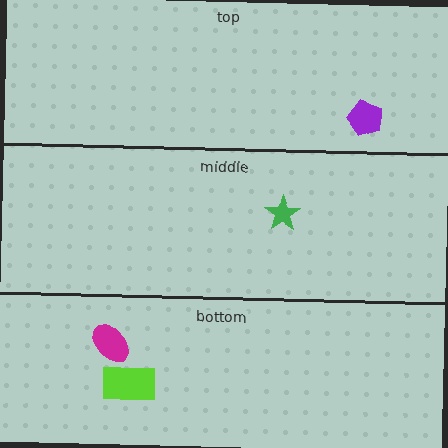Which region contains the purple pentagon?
The top region.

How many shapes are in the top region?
1.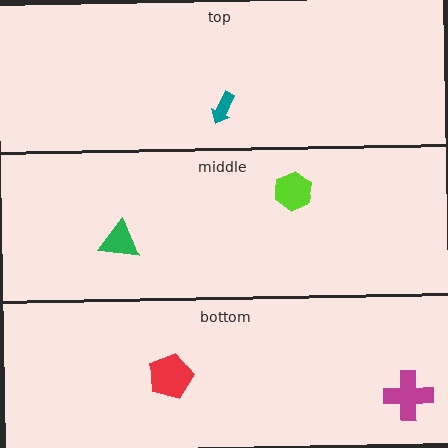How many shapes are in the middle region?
2.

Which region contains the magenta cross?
The bottom region.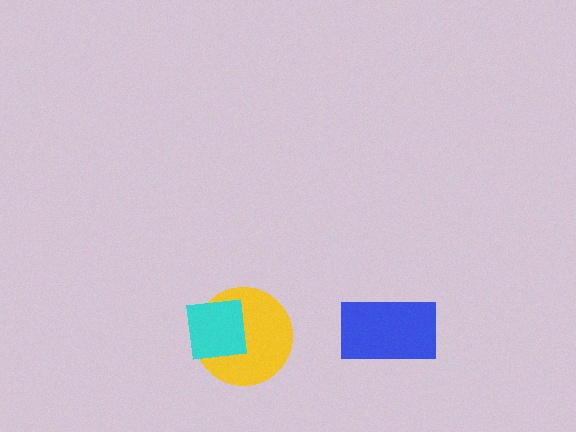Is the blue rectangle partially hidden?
No, no other shape covers it.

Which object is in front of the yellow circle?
The cyan square is in front of the yellow circle.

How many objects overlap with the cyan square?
1 object overlaps with the cyan square.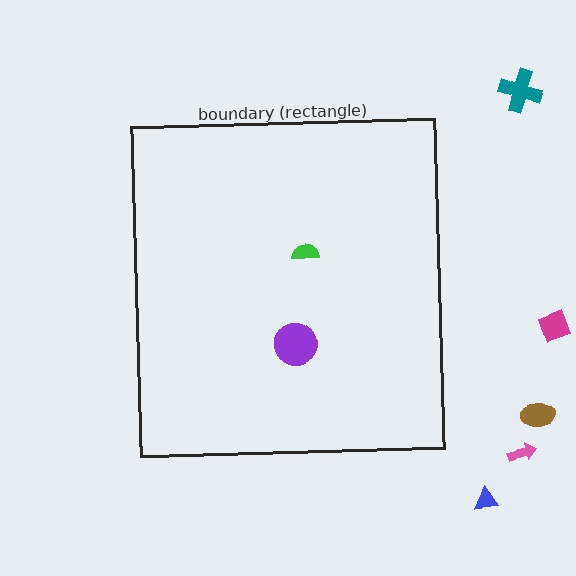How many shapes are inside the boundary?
2 inside, 5 outside.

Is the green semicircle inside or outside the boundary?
Inside.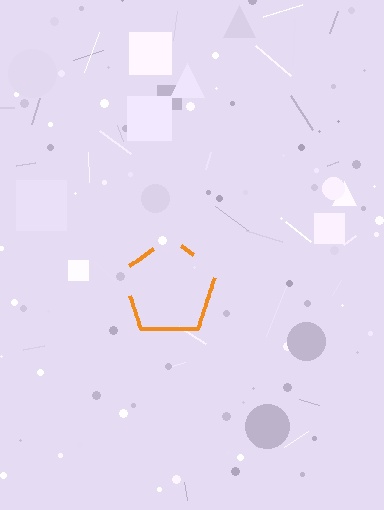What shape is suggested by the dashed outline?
The dashed outline suggests a pentagon.